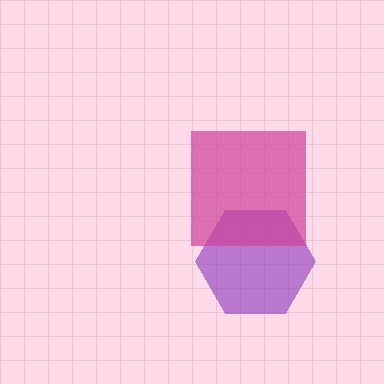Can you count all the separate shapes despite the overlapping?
Yes, there are 2 separate shapes.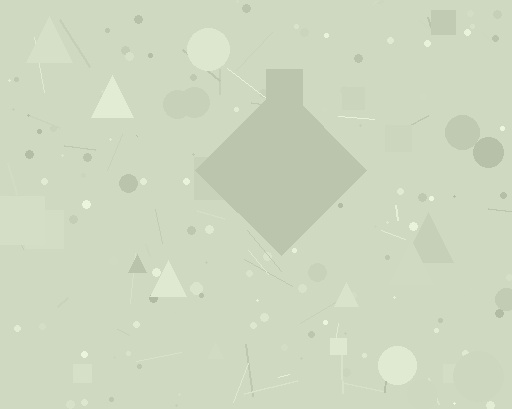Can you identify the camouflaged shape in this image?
The camouflaged shape is a diamond.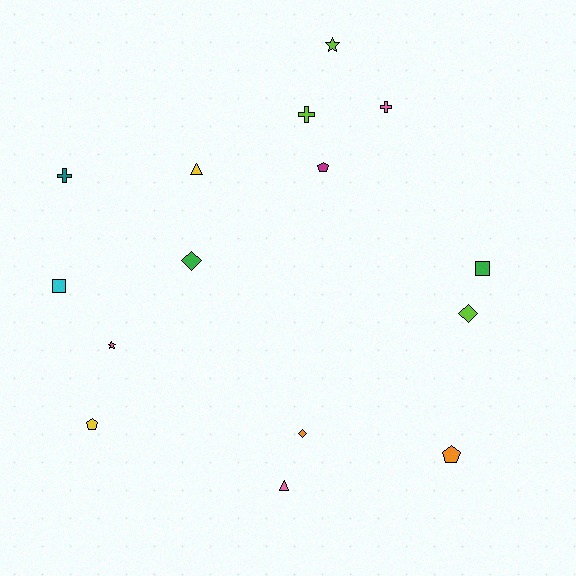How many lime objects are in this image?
There are 3 lime objects.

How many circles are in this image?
There are no circles.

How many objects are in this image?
There are 15 objects.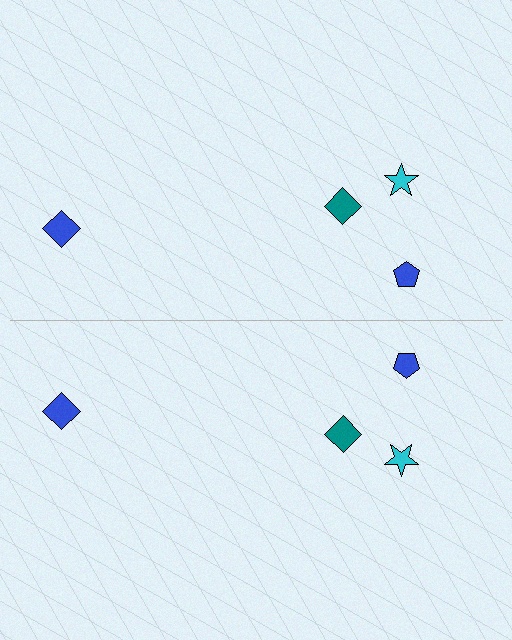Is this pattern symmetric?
Yes, this pattern has bilateral (reflection) symmetry.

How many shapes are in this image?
There are 8 shapes in this image.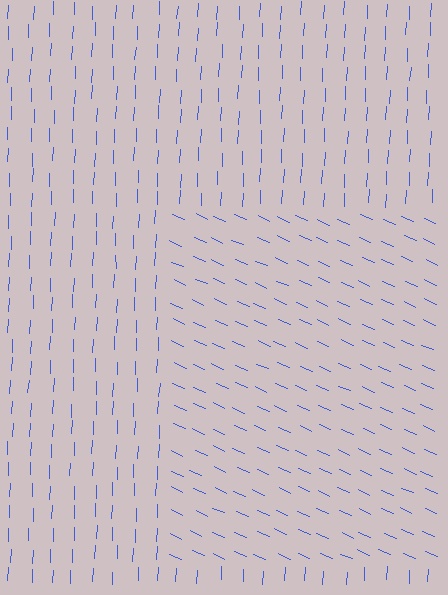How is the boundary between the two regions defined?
The boundary is defined purely by a change in line orientation (approximately 69 degrees difference). All lines are the same color and thickness.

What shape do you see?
I see a rectangle.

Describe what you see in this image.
The image is filled with small blue line segments. A rectangle region in the image has lines oriented differently from the surrounding lines, creating a visible texture boundary.